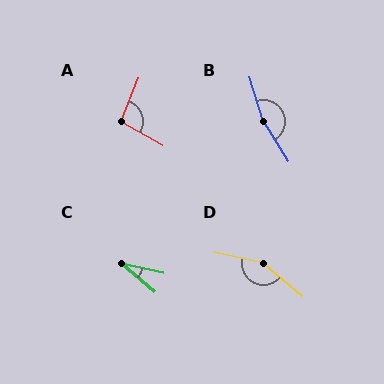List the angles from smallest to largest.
C (29°), A (98°), D (152°), B (165°).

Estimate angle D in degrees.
Approximately 152 degrees.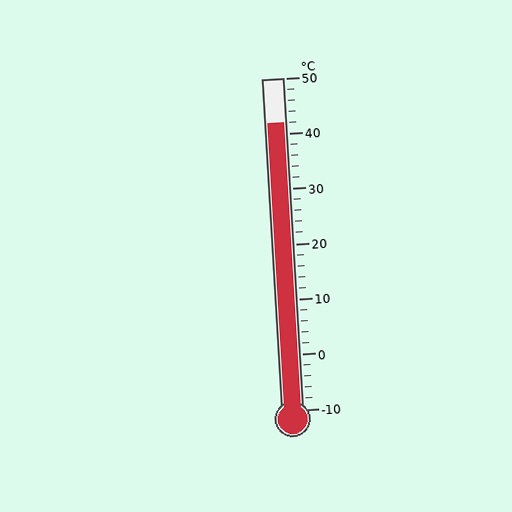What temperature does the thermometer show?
The thermometer shows approximately 42°C.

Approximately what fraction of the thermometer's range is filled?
The thermometer is filled to approximately 85% of its range.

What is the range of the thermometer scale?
The thermometer scale ranges from -10°C to 50°C.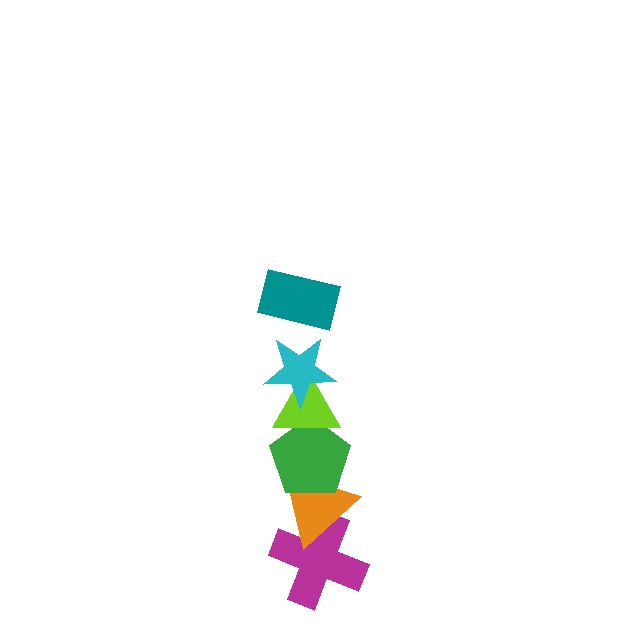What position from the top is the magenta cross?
The magenta cross is 6th from the top.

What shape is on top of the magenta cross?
The orange triangle is on top of the magenta cross.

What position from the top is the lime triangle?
The lime triangle is 3rd from the top.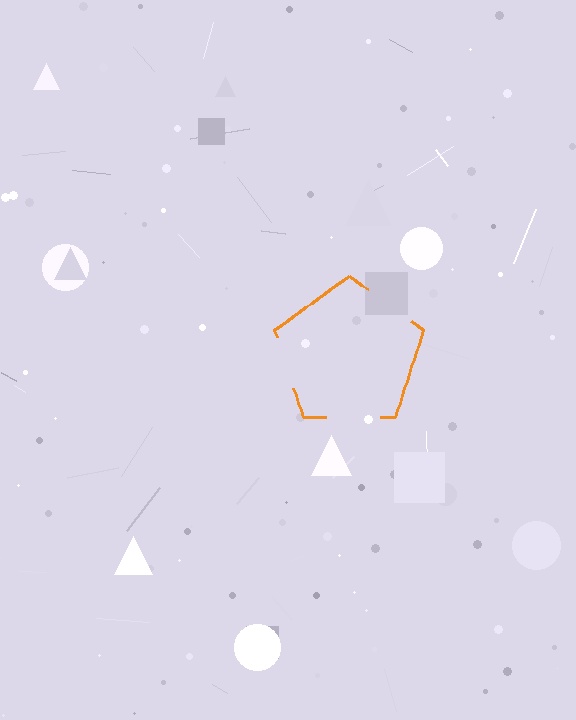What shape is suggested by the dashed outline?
The dashed outline suggests a pentagon.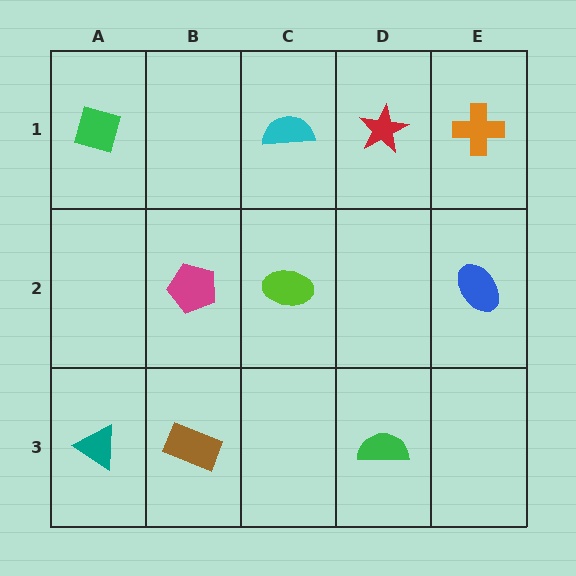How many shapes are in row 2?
3 shapes.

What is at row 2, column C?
A lime ellipse.